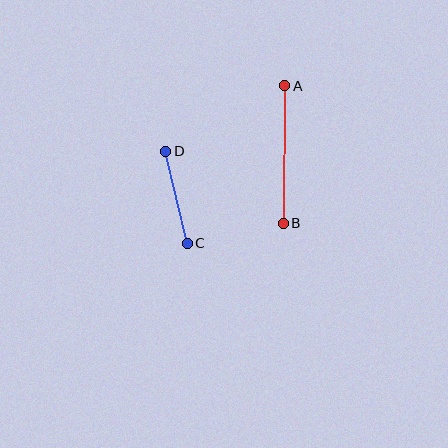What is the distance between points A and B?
The distance is approximately 138 pixels.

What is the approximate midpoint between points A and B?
The midpoint is at approximately (284, 155) pixels.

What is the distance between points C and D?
The distance is approximately 95 pixels.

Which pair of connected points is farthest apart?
Points A and B are farthest apart.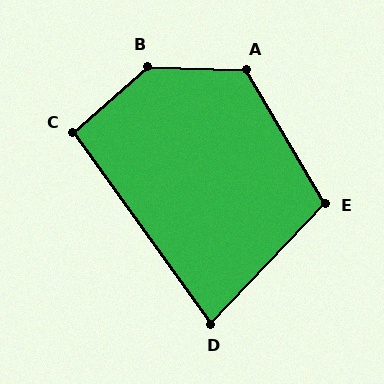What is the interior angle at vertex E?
Approximately 106 degrees (obtuse).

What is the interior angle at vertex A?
Approximately 123 degrees (obtuse).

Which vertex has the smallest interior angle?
D, at approximately 79 degrees.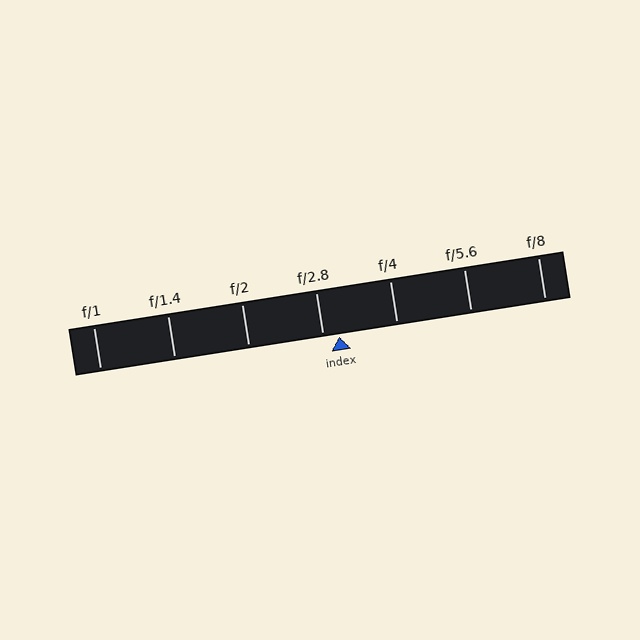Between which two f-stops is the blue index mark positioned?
The index mark is between f/2.8 and f/4.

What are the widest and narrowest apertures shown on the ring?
The widest aperture shown is f/1 and the narrowest is f/8.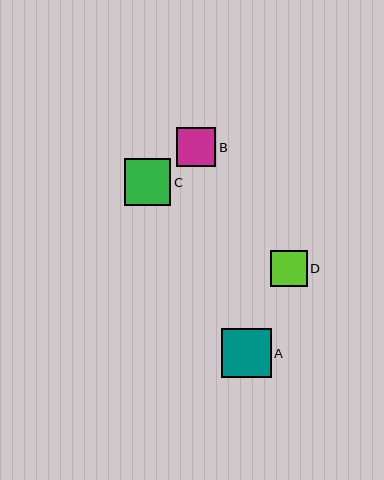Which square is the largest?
Square A is the largest with a size of approximately 49 pixels.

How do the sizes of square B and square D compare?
Square B and square D are approximately the same size.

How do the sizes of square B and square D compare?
Square B and square D are approximately the same size.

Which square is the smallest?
Square D is the smallest with a size of approximately 37 pixels.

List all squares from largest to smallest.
From largest to smallest: A, C, B, D.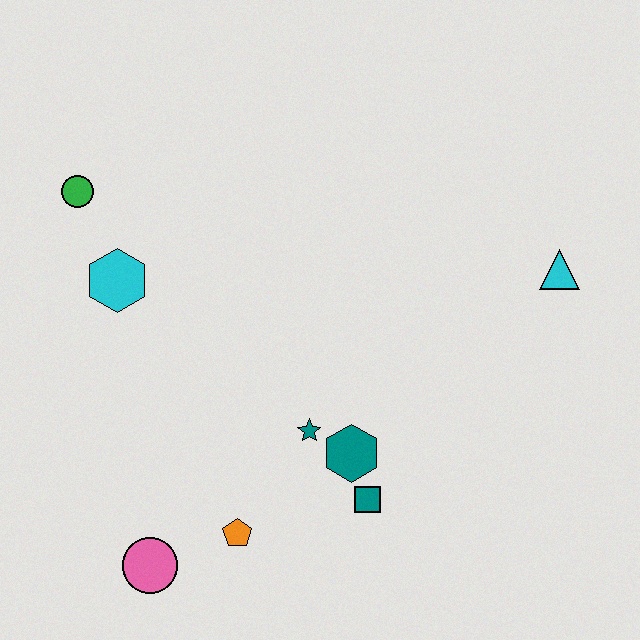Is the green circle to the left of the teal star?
Yes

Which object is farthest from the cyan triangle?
The pink circle is farthest from the cyan triangle.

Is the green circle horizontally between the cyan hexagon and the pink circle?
No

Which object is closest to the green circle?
The cyan hexagon is closest to the green circle.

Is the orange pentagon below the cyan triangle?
Yes